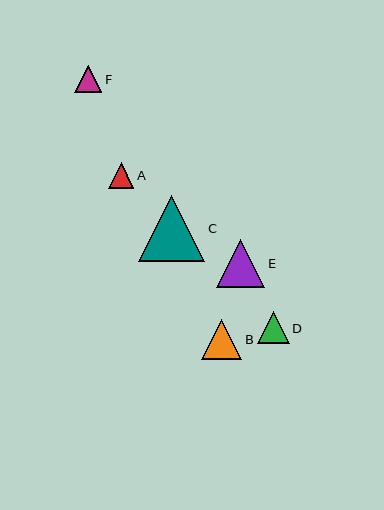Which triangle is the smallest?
Triangle A is the smallest with a size of approximately 25 pixels.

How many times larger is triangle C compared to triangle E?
Triangle C is approximately 1.4 times the size of triangle E.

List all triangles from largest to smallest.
From largest to smallest: C, E, B, D, F, A.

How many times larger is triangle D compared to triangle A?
Triangle D is approximately 1.2 times the size of triangle A.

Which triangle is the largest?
Triangle C is the largest with a size of approximately 67 pixels.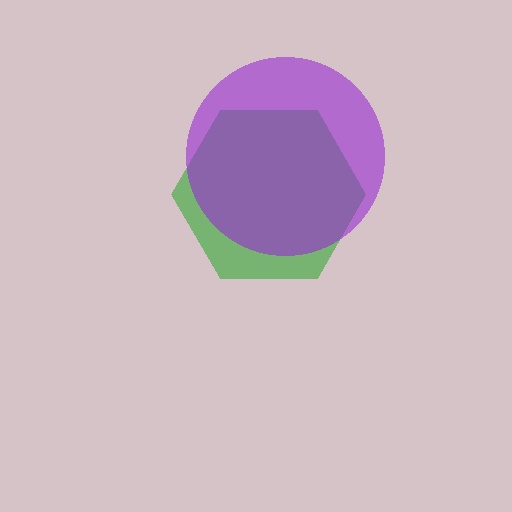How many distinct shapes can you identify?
There are 2 distinct shapes: a green hexagon, a purple circle.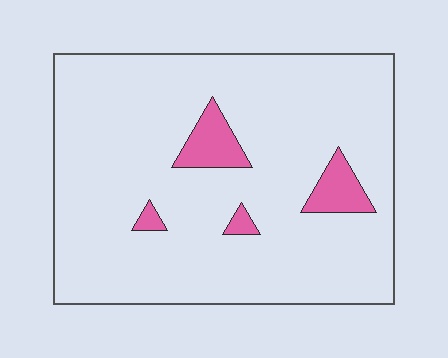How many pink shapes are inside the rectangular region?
4.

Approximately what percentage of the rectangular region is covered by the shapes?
Approximately 10%.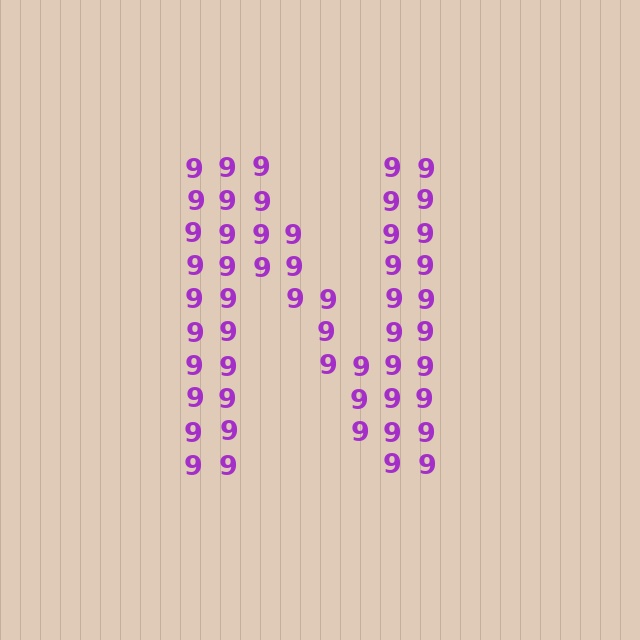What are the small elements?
The small elements are digit 9's.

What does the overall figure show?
The overall figure shows the letter N.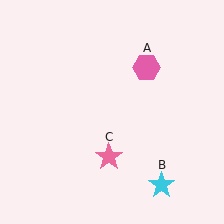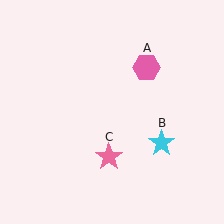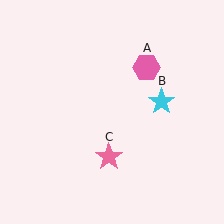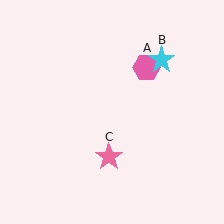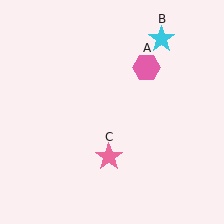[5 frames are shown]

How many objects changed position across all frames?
1 object changed position: cyan star (object B).